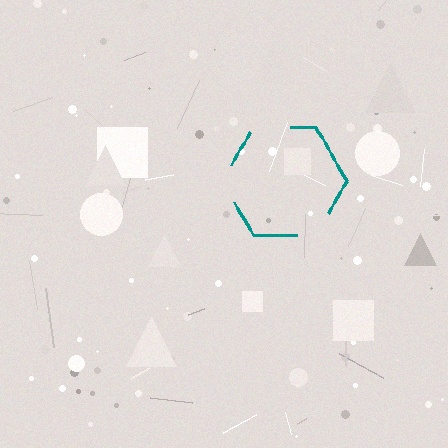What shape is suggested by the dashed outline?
The dashed outline suggests a hexagon.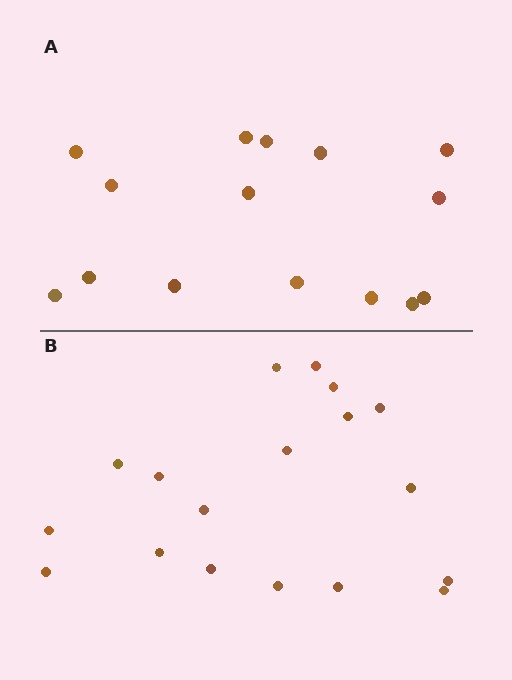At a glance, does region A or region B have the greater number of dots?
Region B (the bottom region) has more dots.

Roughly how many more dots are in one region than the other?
Region B has just a few more — roughly 2 or 3 more dots than region A.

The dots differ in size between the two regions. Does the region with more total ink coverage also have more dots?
No. Region A has more total ink coverage because its dots are larger, but region B actually contains more individual dots. Total area can be misleading — the number of items is what matters here.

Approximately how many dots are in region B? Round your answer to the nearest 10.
About 20 dots. (The exact count is 18, which rounds to 20.)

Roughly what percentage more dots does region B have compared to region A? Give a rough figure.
About 20% more.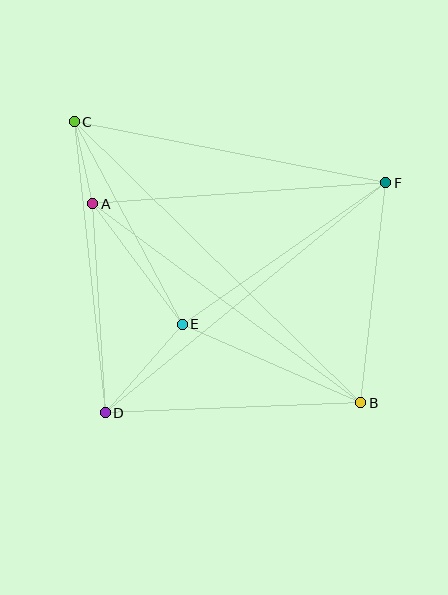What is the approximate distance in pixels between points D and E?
The distance between D and E is approximately 117 pixels.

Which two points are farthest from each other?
Points B and C are farthest from each other.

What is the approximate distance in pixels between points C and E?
The distance between C and E is approximately 229 pixels.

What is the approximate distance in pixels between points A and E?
The distance between A and E is approximately 150 pixels.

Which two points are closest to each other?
Points A and C are closest to each other.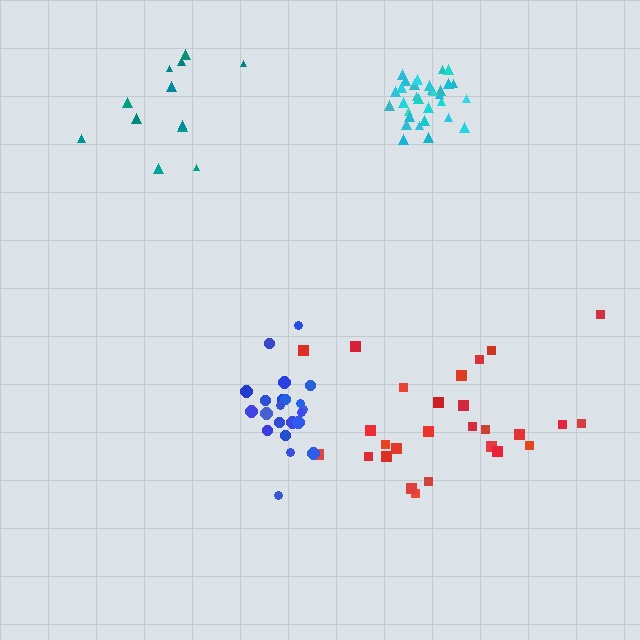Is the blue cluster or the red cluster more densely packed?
Blue.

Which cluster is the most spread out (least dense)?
Teal.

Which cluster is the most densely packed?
Cyan.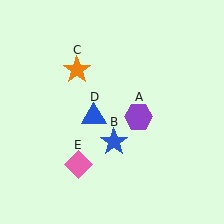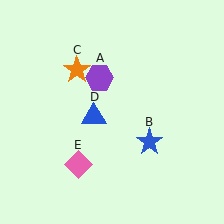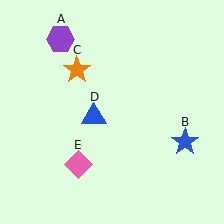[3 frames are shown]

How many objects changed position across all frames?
2 objects changed position: purple hexagon (object A), blue star (object B).